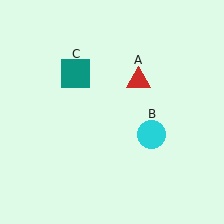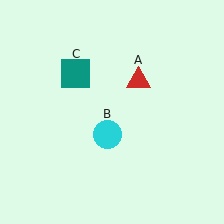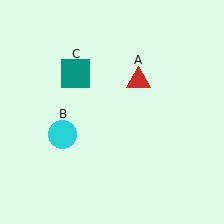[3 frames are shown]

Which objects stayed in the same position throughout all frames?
Red triangle (object A) and teal square (object C) remained stationary.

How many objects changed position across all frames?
1 object changed position: cyan circle (object B).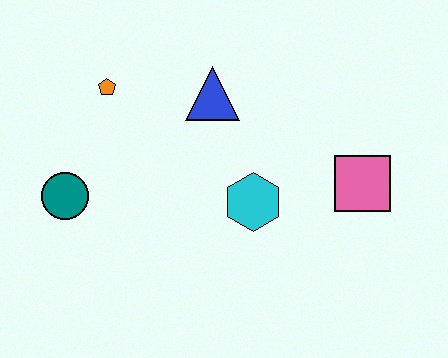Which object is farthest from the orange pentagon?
The pink square is farthest from the orange pentagon.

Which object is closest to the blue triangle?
The orange pentagon is closest to the blue triangle.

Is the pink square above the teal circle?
Yes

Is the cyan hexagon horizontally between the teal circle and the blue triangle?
No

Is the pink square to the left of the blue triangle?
No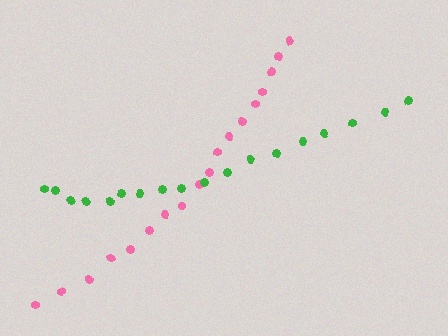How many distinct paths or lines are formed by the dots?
There are 2 distinct paths.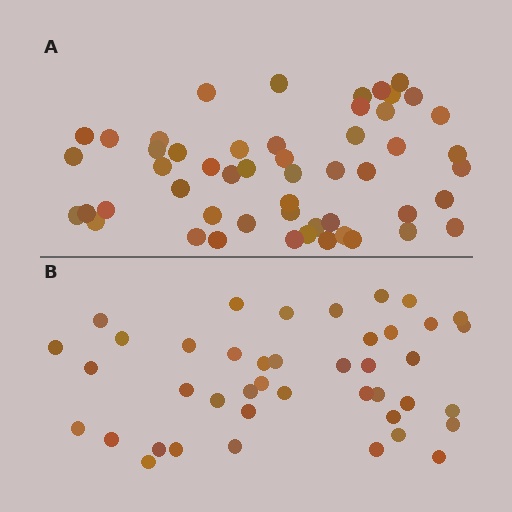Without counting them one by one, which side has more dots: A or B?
Region A (the top region) has more dots.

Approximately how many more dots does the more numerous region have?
Region A has roughly 10 or so more dots than region B.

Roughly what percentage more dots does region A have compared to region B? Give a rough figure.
About 25% more.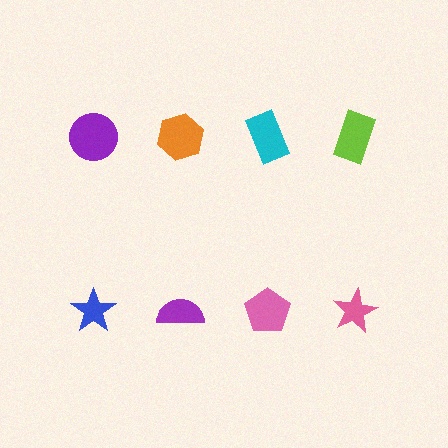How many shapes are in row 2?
4 shapes.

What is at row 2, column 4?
A pink star.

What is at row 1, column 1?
A purple circle.